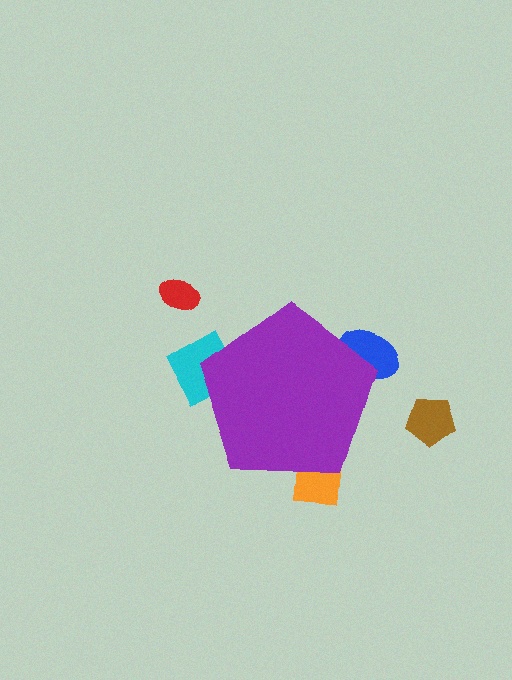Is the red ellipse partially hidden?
No, the red ellipse is fully visible.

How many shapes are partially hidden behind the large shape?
3 shapes are partially hidden.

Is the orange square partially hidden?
Yes, the orange square is partially hidden behind the purple pentagon.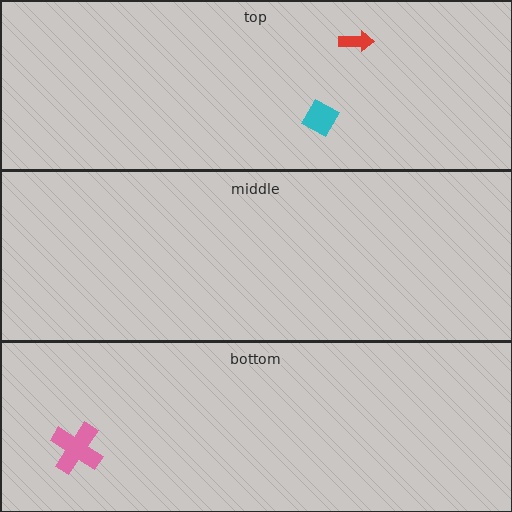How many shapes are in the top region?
2.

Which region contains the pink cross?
The bottom region.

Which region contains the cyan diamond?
The top region.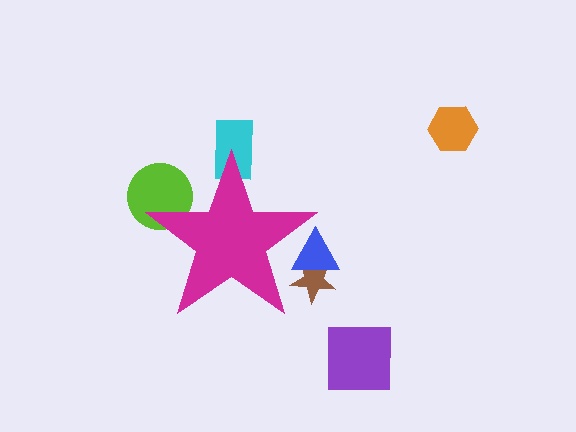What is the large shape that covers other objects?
A magenta star.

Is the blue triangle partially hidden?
Yes, the blue triangle is partially hidden behind the magenta star.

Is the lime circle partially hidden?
Yes, the lime circle is partially hidden behind the magenta star.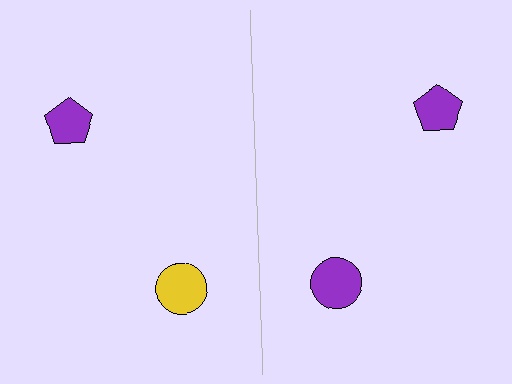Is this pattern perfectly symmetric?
No, the pattern is not perfectly symmetric. The purple circle on the right side breaks the symmetry — its mirror counterpart is yellow.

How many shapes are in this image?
There are 4 shapes in this image.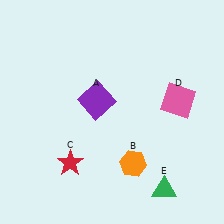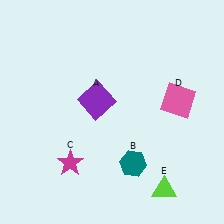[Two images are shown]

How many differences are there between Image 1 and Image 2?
There are 3 differences between the two images.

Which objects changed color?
B changed from orange to teal. C changed from red to magenta. E changed from green to lime.